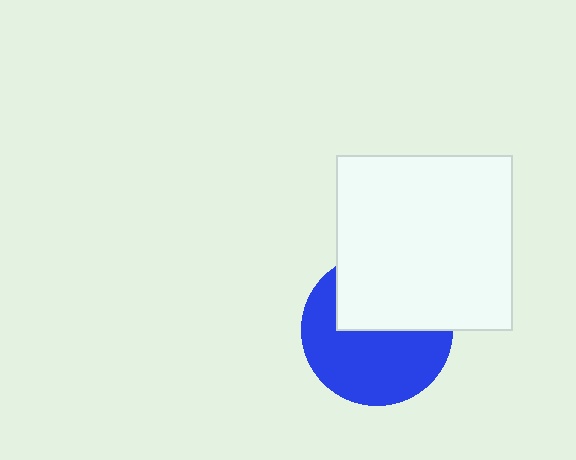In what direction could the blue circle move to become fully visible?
The blue circle could move down. That would shift it out from behind the white square entirely.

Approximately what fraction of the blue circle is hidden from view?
Roughly 43% of the blue circle is hidden behind the white square.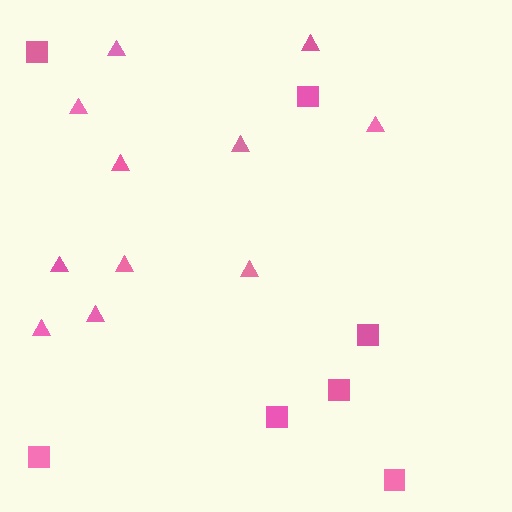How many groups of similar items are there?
There are 2 groups: one group of triangles (11) and one group of squares (7).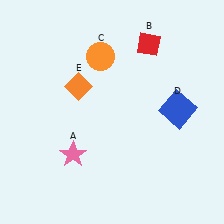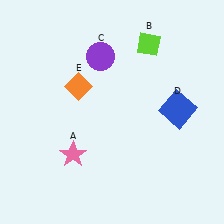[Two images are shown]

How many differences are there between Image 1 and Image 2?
There are 2 differences between the two images.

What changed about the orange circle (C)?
In Image 1, C is orange. In Image 2, it changed to purple.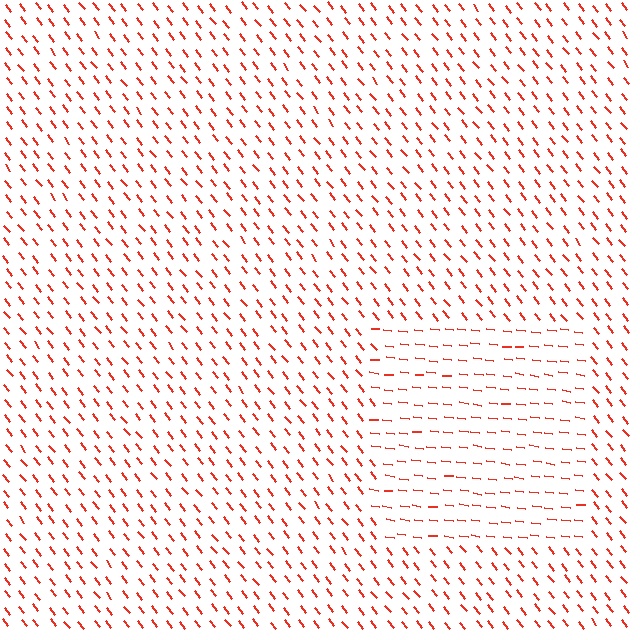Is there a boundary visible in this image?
Yes, there is a texture boundary formed by a change in line orientation.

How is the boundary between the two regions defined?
The boundary is defined purely by a change in line orientation (approximately 45 degrees difference). All lines are the same color and thickness.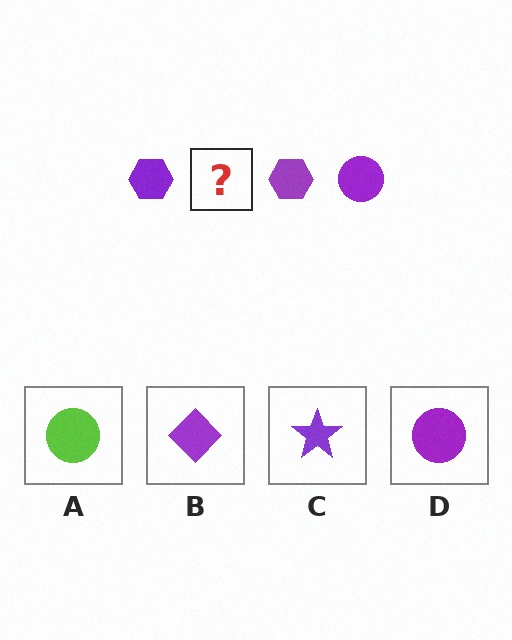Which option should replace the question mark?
Option D.